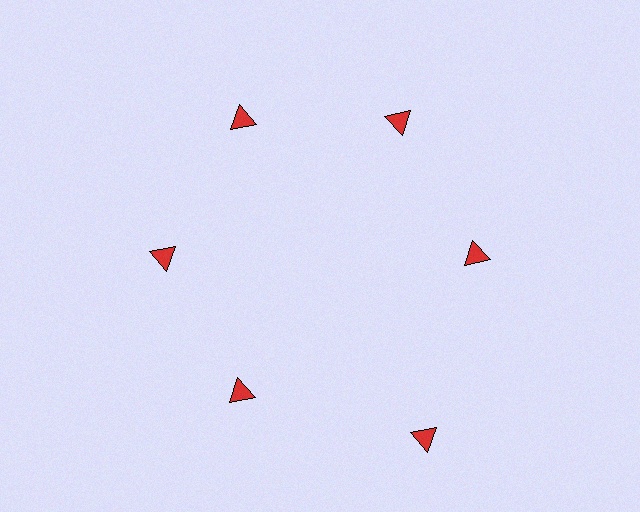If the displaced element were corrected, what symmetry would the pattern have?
It would have 6-fold rotational symmetry — the pattern would map onto itself every 60 degrees.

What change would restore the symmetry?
The symmetry would be restored by moving it inward, back onto the ring so that all 6 triangles sit at equal angles and equal distance from the center.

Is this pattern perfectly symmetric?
No. The 6 red triangles are arranged in a ring, but one element near the 5 o'clock position is pushed outward from the center, breaking the 6-fold rotational symmetry.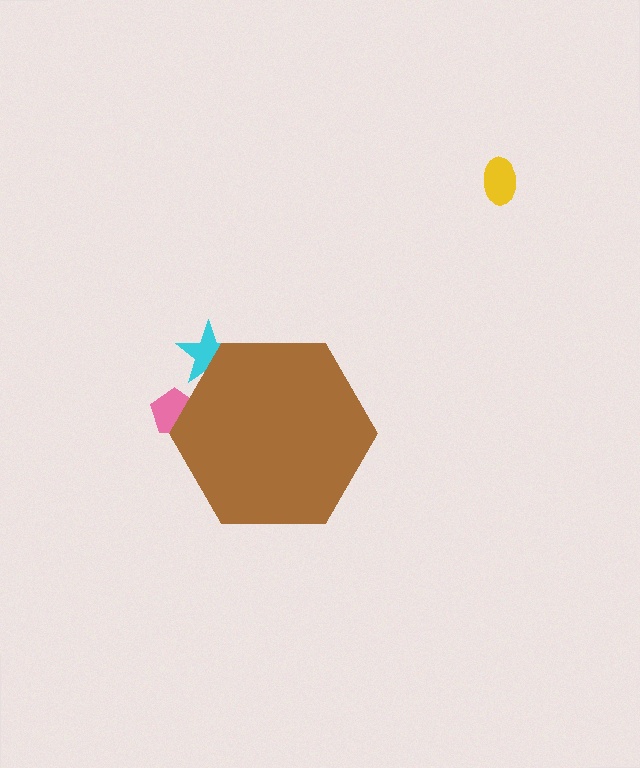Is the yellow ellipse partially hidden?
No, the yellow ellipse is fully visible.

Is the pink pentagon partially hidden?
Yes, the pink pentagon is partially hidden behind the brown hexagon.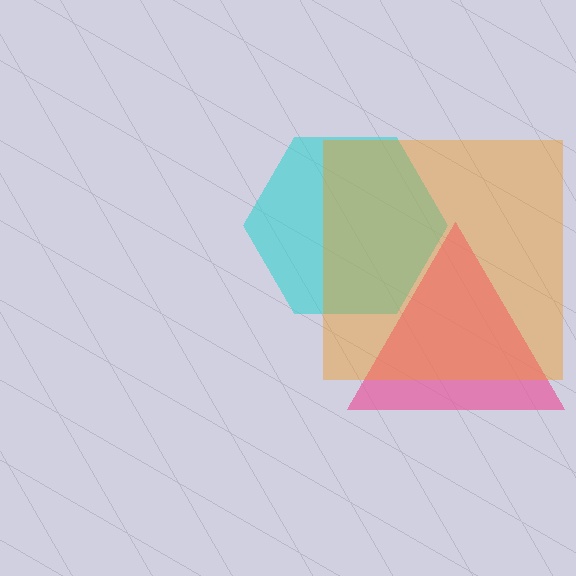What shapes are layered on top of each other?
The layered shapes are: a cyan hexagon, a pink triangle, an orange square.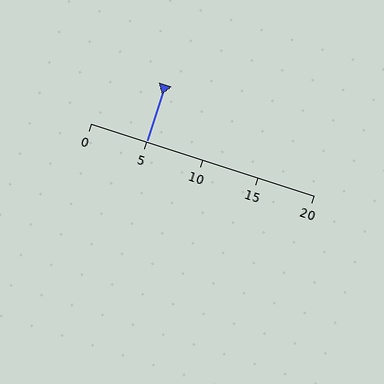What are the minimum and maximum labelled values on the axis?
The axis runs from 0 to 20.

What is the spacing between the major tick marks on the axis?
The major ticks are spaced 5 apart.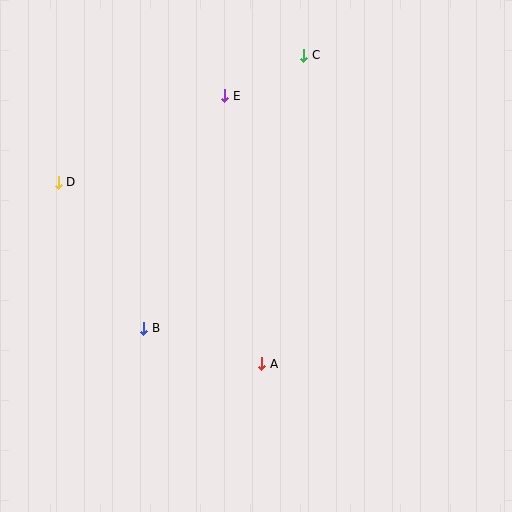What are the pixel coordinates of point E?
Point E is at (225, 96).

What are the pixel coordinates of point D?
Point D is at (58, 183).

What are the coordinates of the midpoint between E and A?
The midpoint between E and A is at (243, 230).